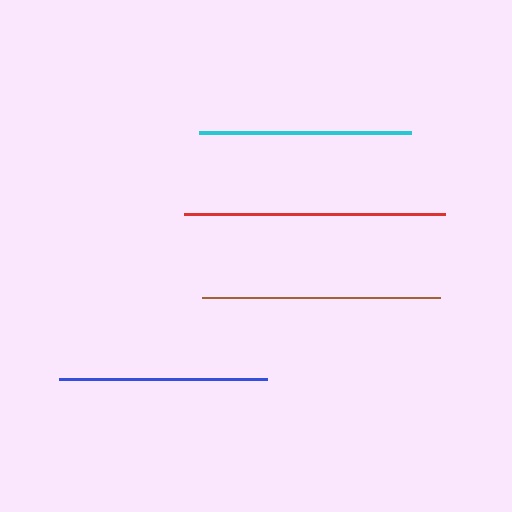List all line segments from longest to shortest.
From longest to shortest: red, brown, cyan, blue.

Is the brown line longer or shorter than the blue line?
The brown line is longer than the blue line.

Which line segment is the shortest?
The blue line is the shortest at approximately 207 pixels.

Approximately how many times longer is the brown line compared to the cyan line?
The brown line is approximately 1.1 times the length of the cyan line.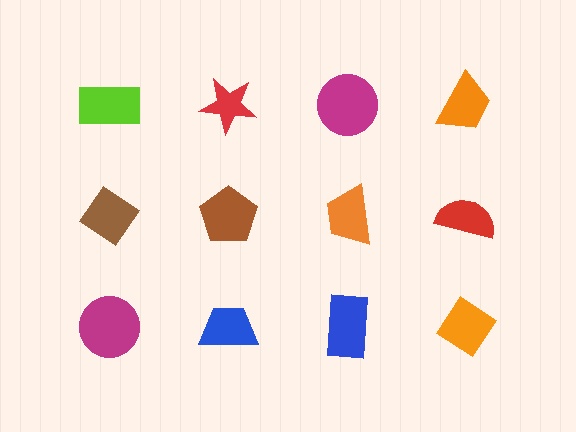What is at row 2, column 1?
A brown diamond.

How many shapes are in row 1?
4 shapes.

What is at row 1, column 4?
An orange trapezoid.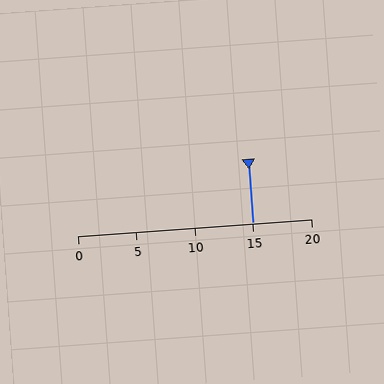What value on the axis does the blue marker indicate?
The marker indicates approximately 15.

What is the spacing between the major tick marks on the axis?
The major ticks are spaced 5 apart.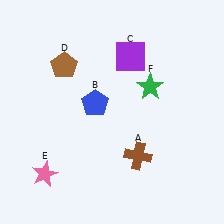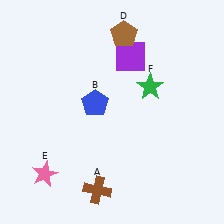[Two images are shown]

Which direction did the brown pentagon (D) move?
The brown pentagon (D) moved right.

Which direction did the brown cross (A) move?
The brown cross (A) moved left.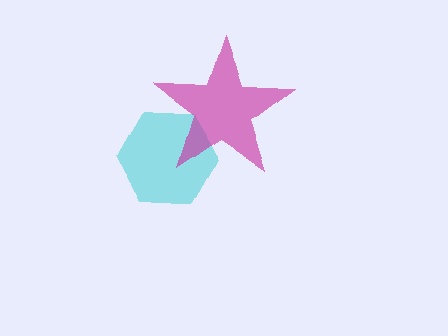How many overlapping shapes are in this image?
There are 2 overlapping shapes in the image.